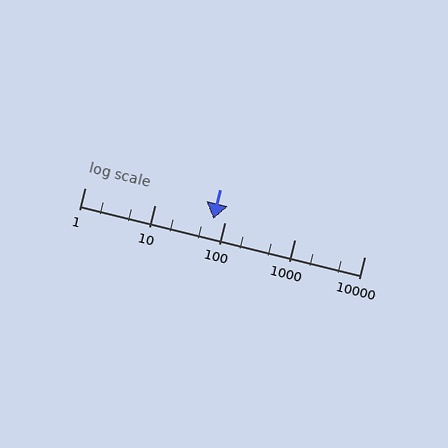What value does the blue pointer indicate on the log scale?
The pointer indicates approximately 70.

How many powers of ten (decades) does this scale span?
The scale spans 4 decades, from 1 to 10000.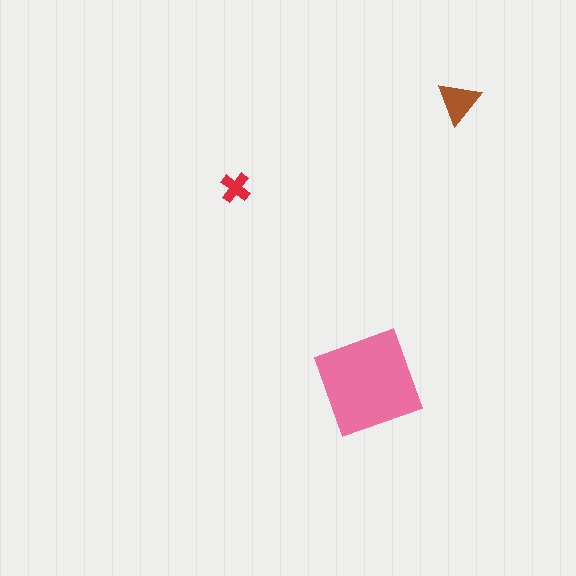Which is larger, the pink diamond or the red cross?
The pink diamond.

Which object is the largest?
The pink diamond.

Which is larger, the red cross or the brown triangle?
The brown triangle.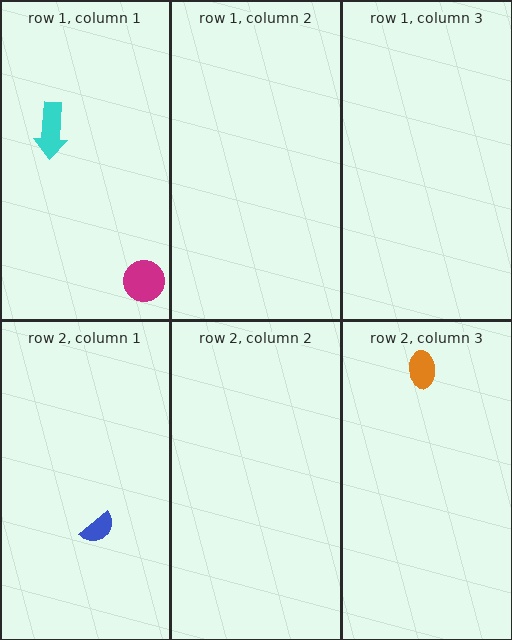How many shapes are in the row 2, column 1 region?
1.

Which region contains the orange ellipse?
The row 2, column 3 region.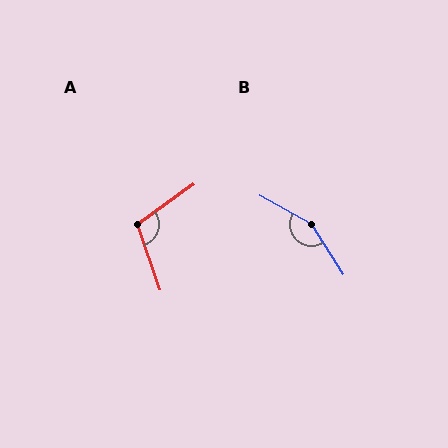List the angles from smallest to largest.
A (107°), B (151°).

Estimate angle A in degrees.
Approximately 107 degrees.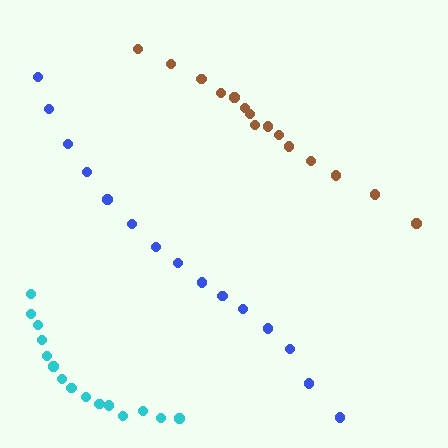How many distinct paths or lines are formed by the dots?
There are 3 distinct paths.